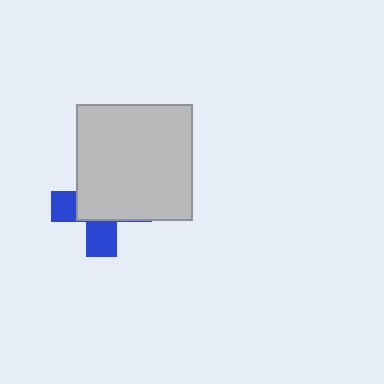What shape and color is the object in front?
The object in front is a light gray square.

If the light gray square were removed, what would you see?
You would see the complete blue cross.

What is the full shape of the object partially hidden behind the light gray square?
The partially hidden object is a blue cross.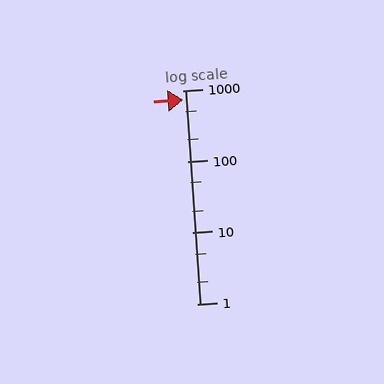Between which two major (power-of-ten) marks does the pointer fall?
The pointer is between 100 and 1000.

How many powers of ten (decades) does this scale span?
The scale spans 3 decades, from 1 to 1000.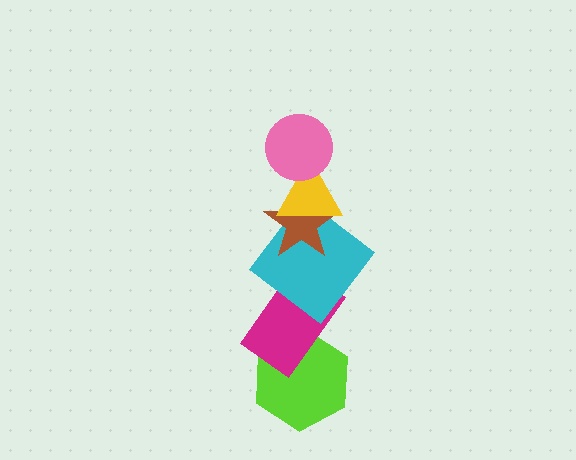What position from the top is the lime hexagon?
The lime hexagon is 6th from the top.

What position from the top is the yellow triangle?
The yellow triangle is 2nd from the top.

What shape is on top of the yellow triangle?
The pink circle is on top of the yellow triangle.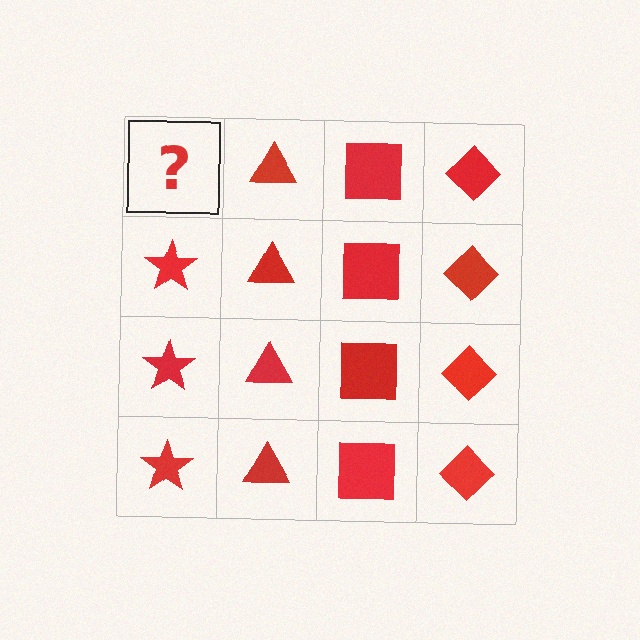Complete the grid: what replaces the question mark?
The question mark should be replaced with a red star.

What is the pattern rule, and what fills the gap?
The rule is that each column has a consistent shape. The gap should be filled with a red star.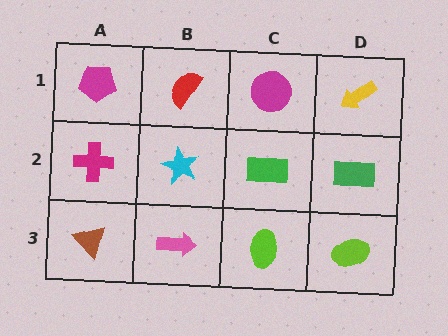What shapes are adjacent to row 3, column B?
A cyan star (row 2, column B), a brown triangle (row 3, column A), a lime ellipse (row 3, column C).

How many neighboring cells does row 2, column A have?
3.